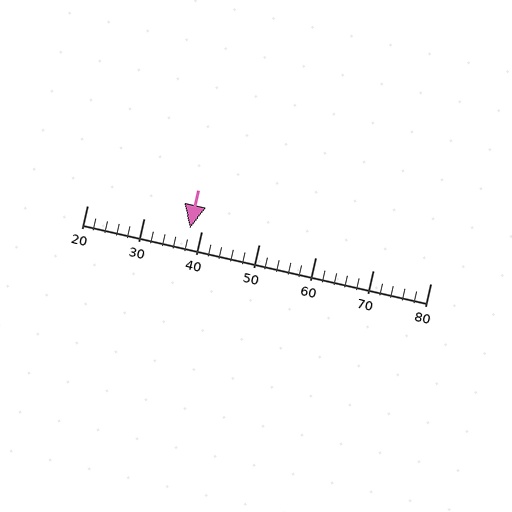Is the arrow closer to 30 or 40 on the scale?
The arrow is closer to 40.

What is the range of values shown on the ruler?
The ruler shows values from 20 to 80.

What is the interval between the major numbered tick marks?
The major tick marks are spaced 10 units apart.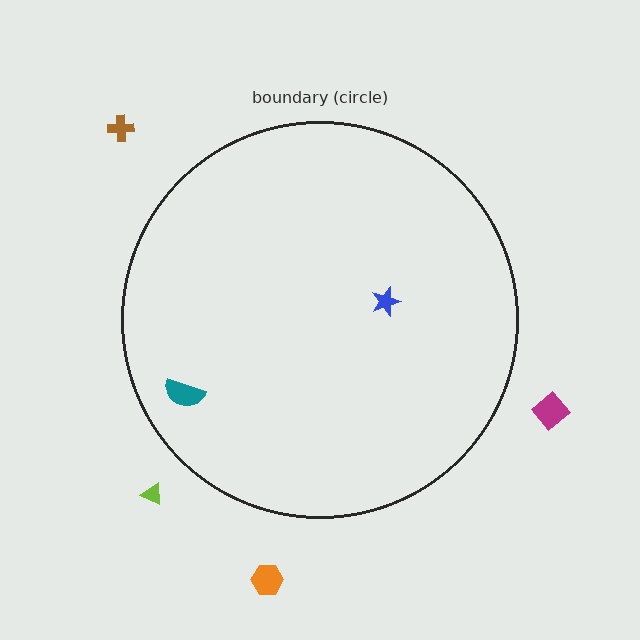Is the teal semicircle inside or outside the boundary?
Inside.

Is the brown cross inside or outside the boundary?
Outside.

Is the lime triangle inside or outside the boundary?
Outside.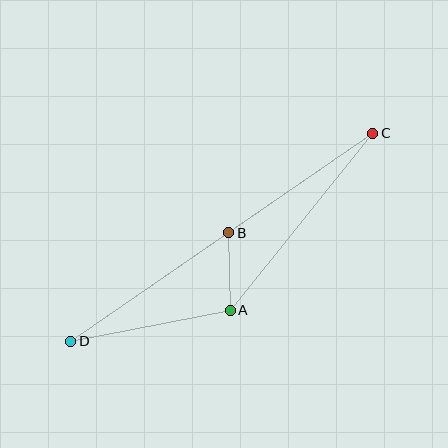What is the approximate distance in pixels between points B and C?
The distance between B and C is approximately 175 pixels.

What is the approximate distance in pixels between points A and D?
The distance between A and D is approximately 162 pixels.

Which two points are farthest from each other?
Points C and D are farthest from each other.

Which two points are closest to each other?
Points A and B are closest to each other.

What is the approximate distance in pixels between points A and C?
The distance between A and C is approximately 227 pixels.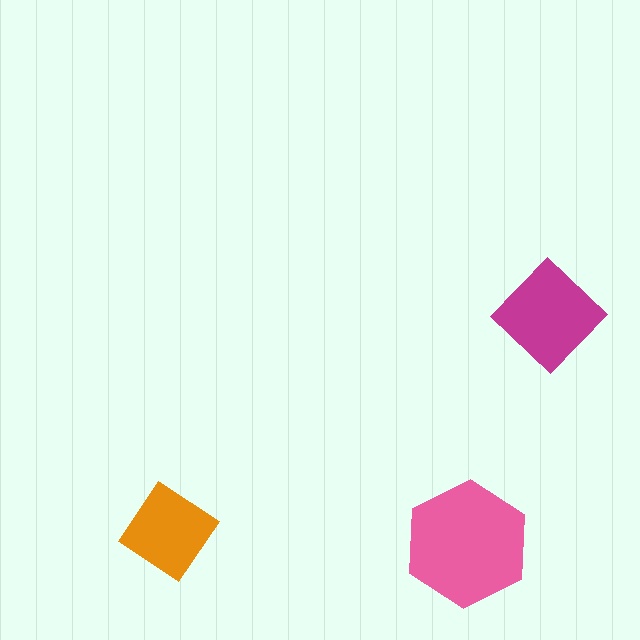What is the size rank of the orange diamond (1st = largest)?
3rd.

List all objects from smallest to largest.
The orange diamond, the magenta diamond, the pink hexagon.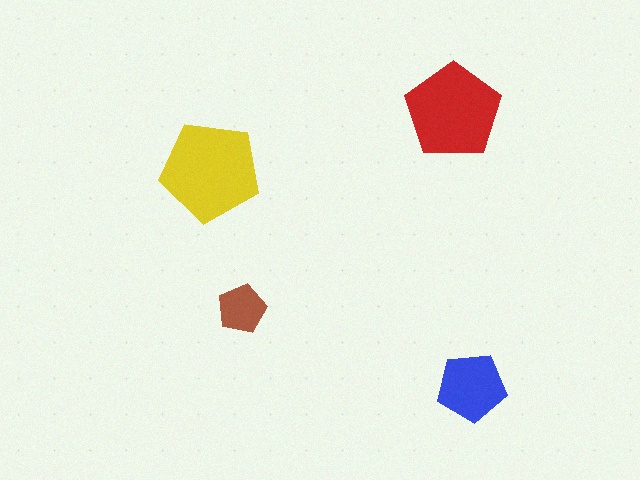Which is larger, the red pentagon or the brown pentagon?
The red one.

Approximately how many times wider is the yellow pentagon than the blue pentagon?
About 1.5 times wider.